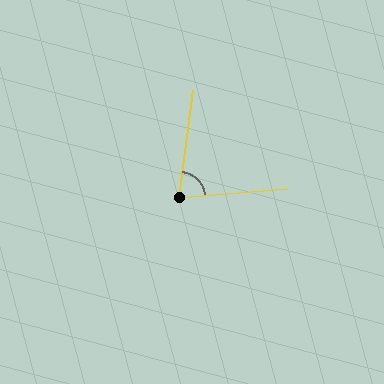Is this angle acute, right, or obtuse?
It is acute.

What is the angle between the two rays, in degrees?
Approximately 78 degrees.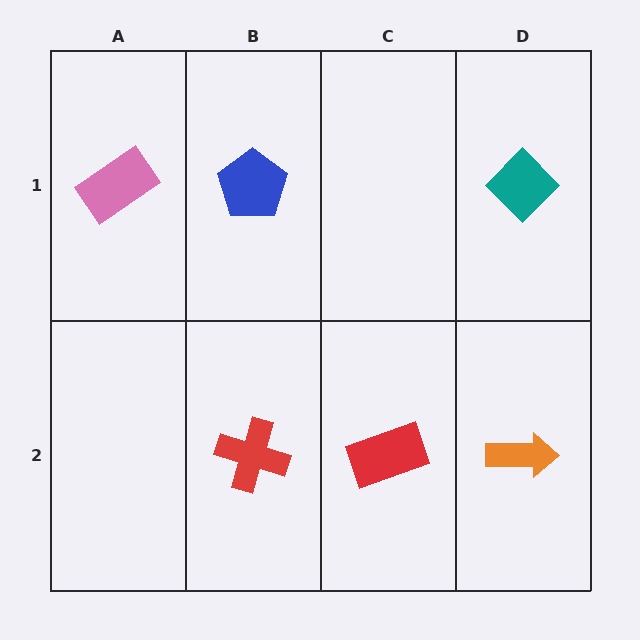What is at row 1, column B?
A blue pentagon.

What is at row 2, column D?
An orange arrow.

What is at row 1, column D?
A teal diamond.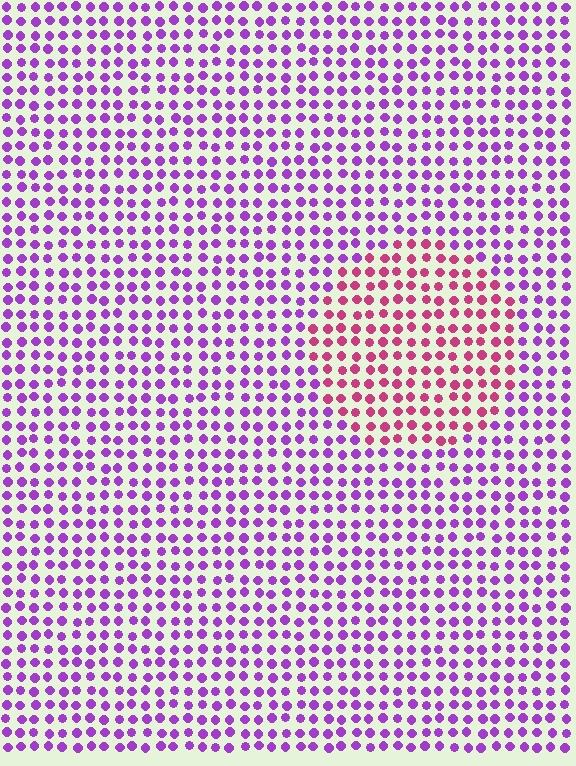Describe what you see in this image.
The image is filled with small purple elements in a uniform arrangement. A circle-shaped region is visible where the elements are tinted to a slightly different hue, forming a subtle color boundary.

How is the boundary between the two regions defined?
The boundary is defined purely by a slight shift in hue (about 47 degrees). Spacing, size, and orientation are identical on both sides.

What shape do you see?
I see a circle.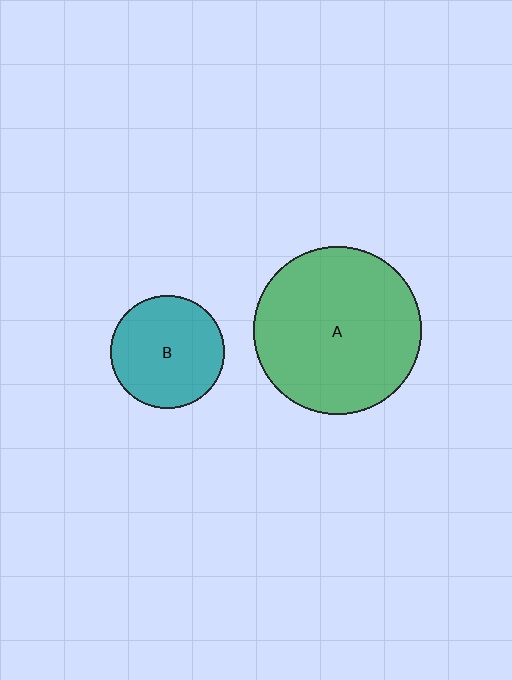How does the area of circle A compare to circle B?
Approximately 2.2 times.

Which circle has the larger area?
Circle A (green).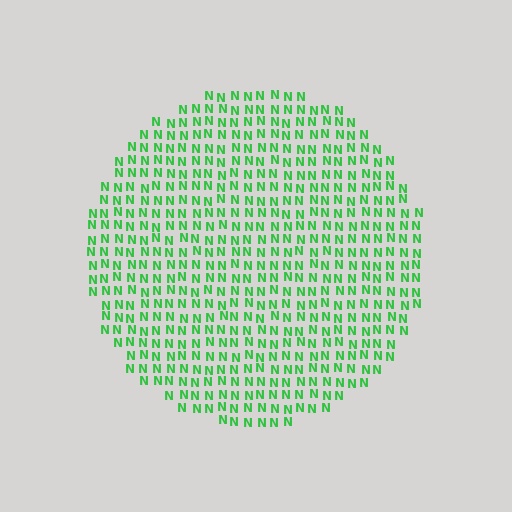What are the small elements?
The small elements are letter N's.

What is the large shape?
The large shape is a circle.